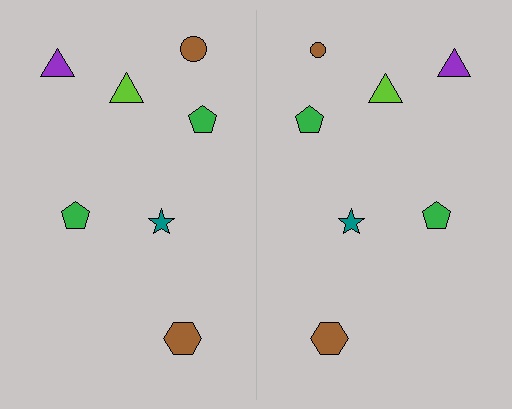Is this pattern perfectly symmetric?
No, the pattern is not perfectly symmetric. The brown circle on the right side has a different size than its mirror counterpart.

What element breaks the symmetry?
The brown circle on the right side has a different size than its mirror counterpart.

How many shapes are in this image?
There are 14 shapes in this image.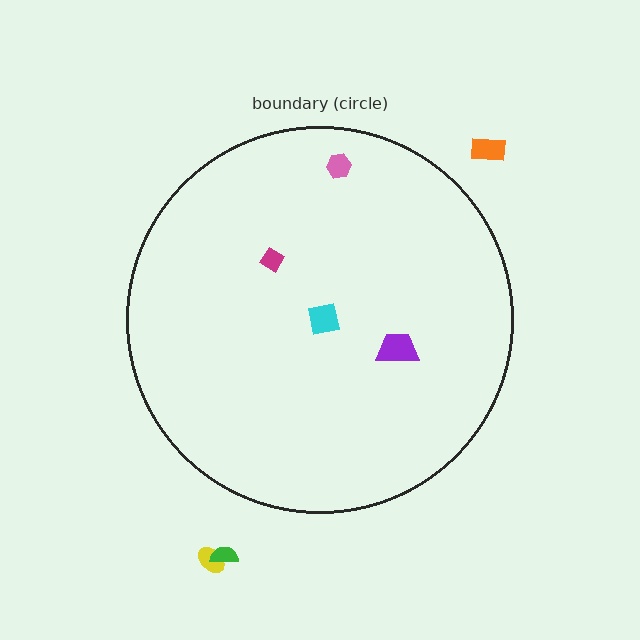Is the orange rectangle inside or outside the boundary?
Outside.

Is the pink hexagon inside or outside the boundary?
Inside.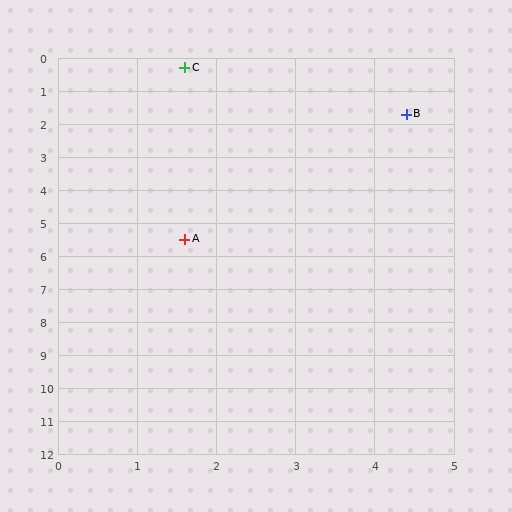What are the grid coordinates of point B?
Point B is at approximately (4.4, 1.7).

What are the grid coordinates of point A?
Point A is at approximately (1.6, 5.5).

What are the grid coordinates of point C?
Point C is at approximately (1.6, 0.3).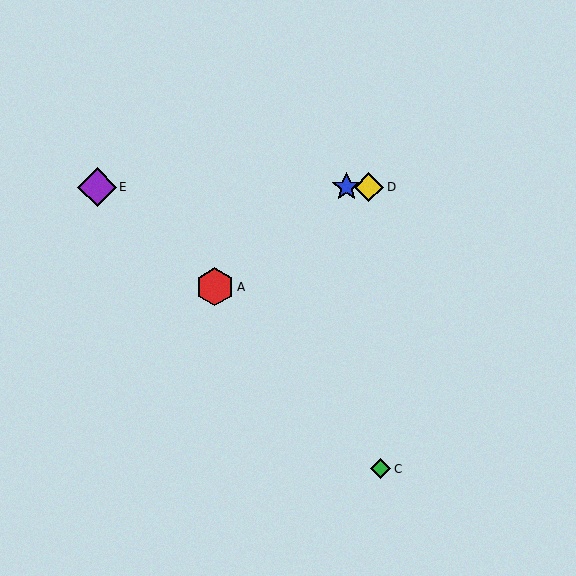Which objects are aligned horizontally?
Objects B, D, E are aligned horizontally.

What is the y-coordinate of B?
Object B is at y≈187.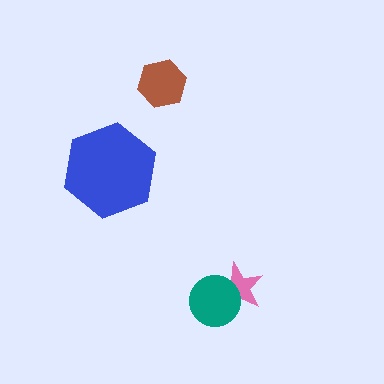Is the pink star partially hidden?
Yes, it is partially covered by another shape.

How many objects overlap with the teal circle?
1 object overlaps with the teal circle.